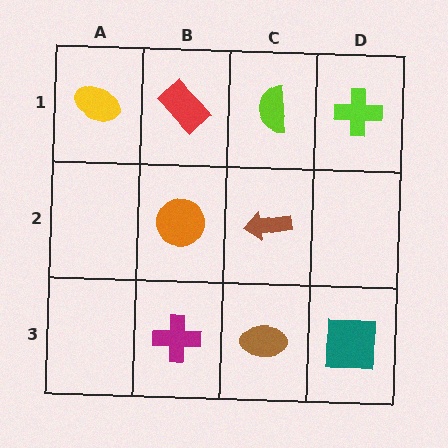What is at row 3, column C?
A brown ellipse.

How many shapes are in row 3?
3 shapes.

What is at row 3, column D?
A teal square.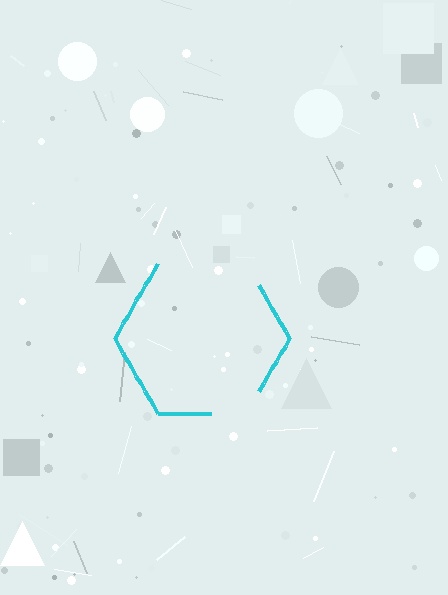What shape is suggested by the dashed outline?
The dashed outline suggests a hexagon.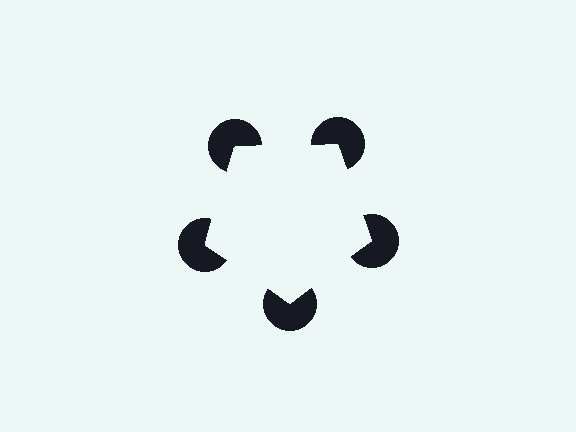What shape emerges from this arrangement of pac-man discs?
An illusory pentagon — its edges are inferred from the aligned wedge cuts in the pac-man discs, not physically drawn.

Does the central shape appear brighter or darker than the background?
It typically appears slightly brighter than the background, even though no actual brightness change is drawn.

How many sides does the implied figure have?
5 sides.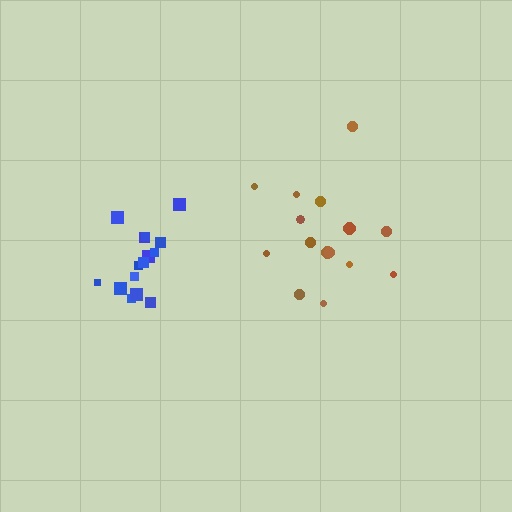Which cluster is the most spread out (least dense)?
Brown.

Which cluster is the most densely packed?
Blue.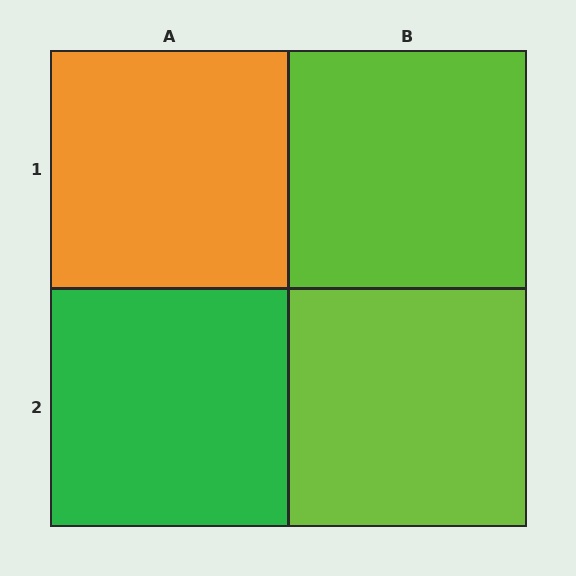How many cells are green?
1 cell is green.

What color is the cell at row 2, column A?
Green.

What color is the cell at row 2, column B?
Lime.